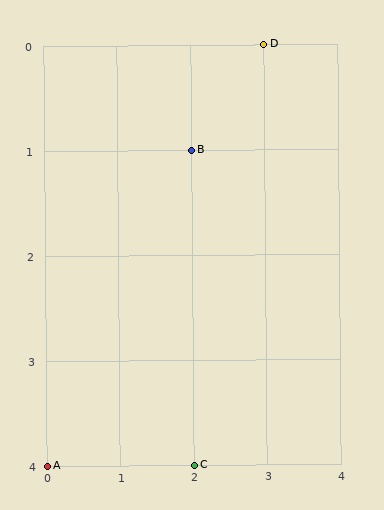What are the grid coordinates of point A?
Point A is at grid coordinates (0, 4).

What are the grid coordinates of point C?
Point C is at grid coordinates (2, 4).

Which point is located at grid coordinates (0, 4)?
Point A is at (0, 4).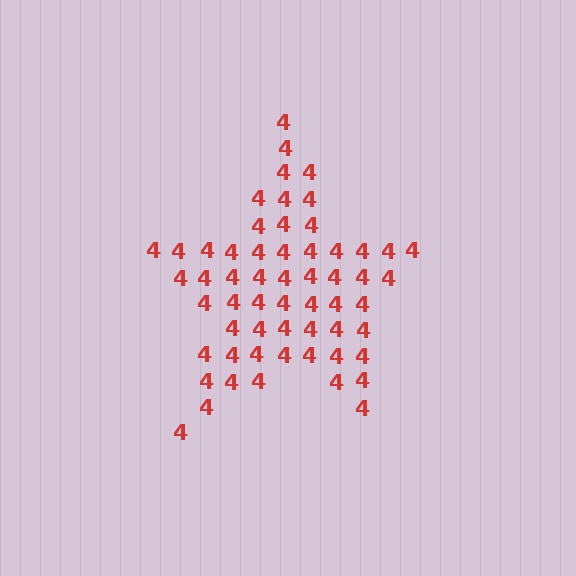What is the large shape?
The large shape is a star.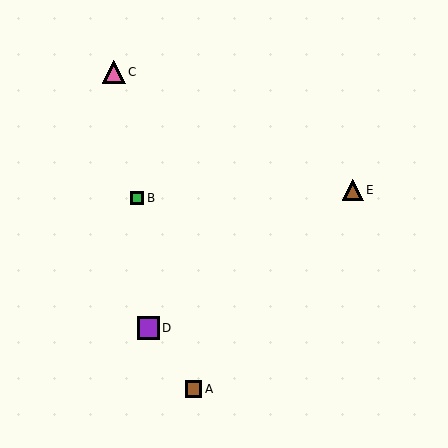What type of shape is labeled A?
Shape A is a brown square.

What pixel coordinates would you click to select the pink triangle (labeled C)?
Click at (114, 72) to select the pink triangle C.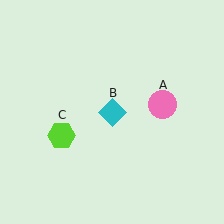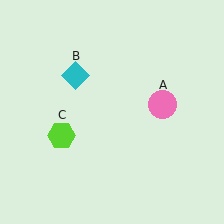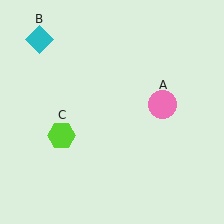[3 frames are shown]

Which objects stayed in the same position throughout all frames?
Pink circle (object A) and lime hexagon (object C) remained stationary.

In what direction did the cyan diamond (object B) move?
The cyan diamond (object B) moved up and to the left.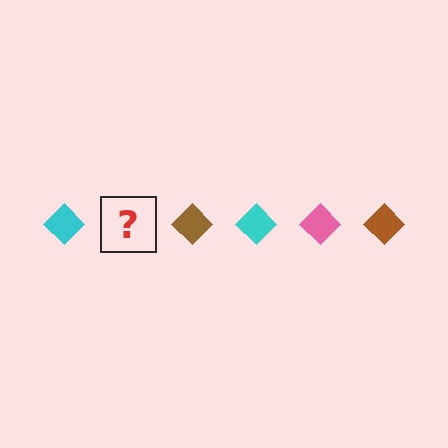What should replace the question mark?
The question mark should be replaced with a pink diamond.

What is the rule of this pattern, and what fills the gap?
The rule is that the pattern cycles through cyan, pink, brown diamonds. The gap should be filled with a pink diamond.